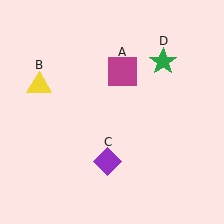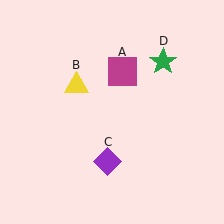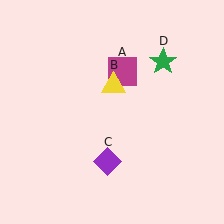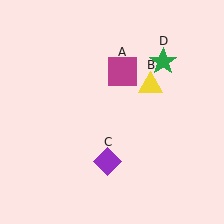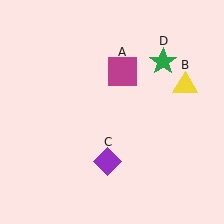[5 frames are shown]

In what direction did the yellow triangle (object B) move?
The yellow triangle (object B) moved right.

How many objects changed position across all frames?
1 object changed position: yellow triangle (object B).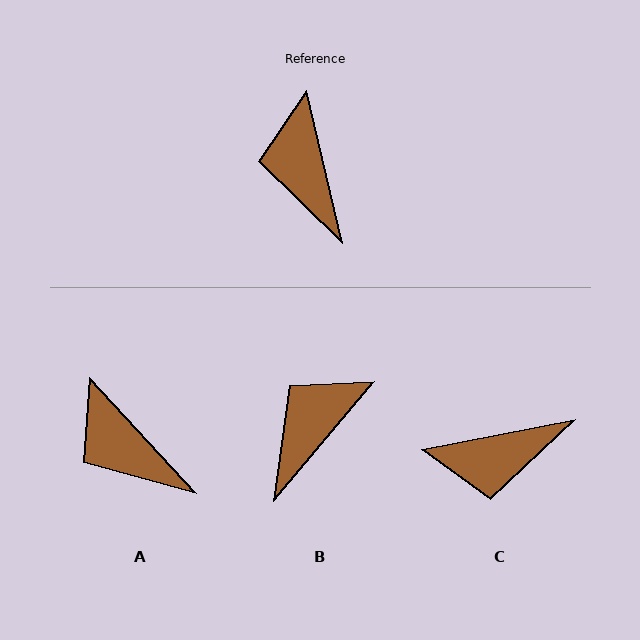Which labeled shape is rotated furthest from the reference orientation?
C, about 88 degrees away.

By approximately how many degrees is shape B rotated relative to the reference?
Approximately 53 degrees clockwise.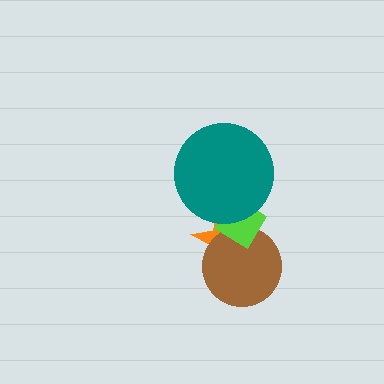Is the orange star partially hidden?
Yes, it is partially covered by another shape.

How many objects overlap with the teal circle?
2 objects overlap with the teal circle.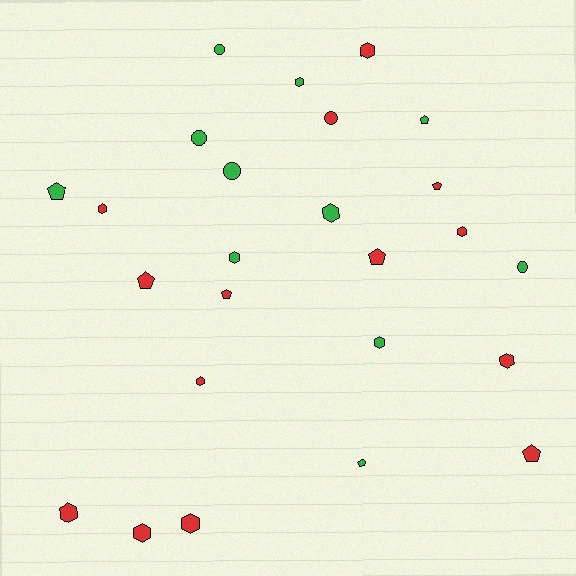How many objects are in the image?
There are 25 objects.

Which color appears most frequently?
Red, with 14 objects.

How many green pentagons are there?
There are 3 green pentagons.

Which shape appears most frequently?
Hexagon, with 12 objects.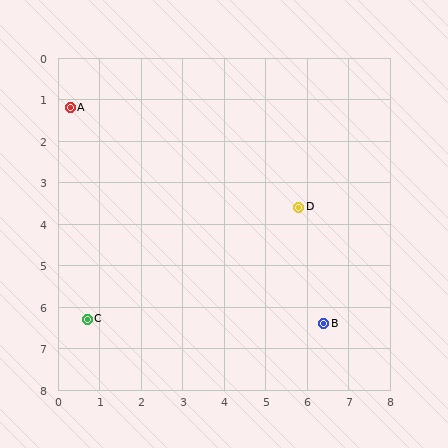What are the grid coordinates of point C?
Point C is at approximately (0.7, 6.3).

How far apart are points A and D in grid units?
Points A and D are about 6.0 grid units apart.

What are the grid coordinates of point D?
Point D is at approximately (5.8, 3.6).